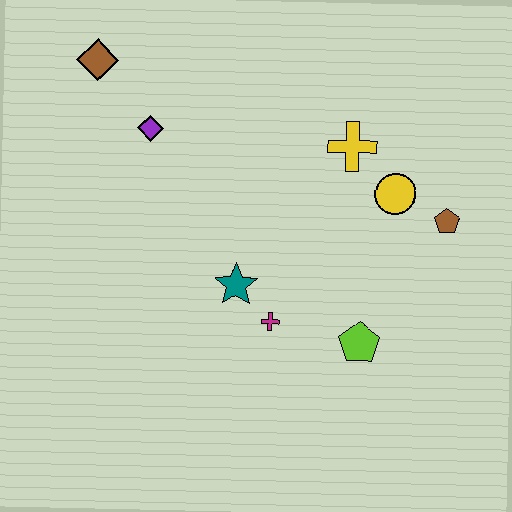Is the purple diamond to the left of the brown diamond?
No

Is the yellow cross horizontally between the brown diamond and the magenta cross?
No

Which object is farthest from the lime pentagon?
The brown diamond is farthest from the lime pentagon.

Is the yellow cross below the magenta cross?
No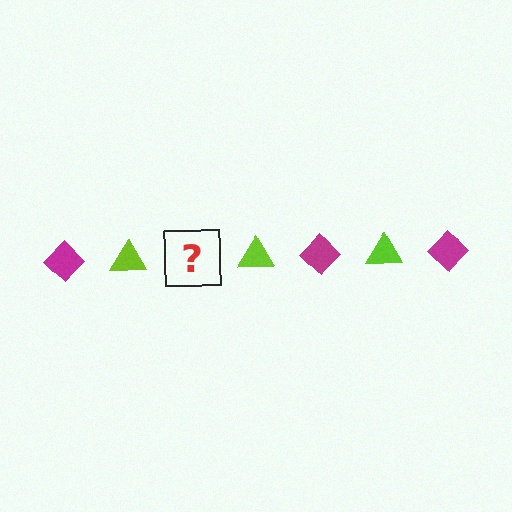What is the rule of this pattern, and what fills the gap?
The rule is that the pattern alternates between magenta diamond and lime triangle. The gap should be filled with a magenta diamond.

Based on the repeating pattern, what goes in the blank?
The blank should be a magenta diamond.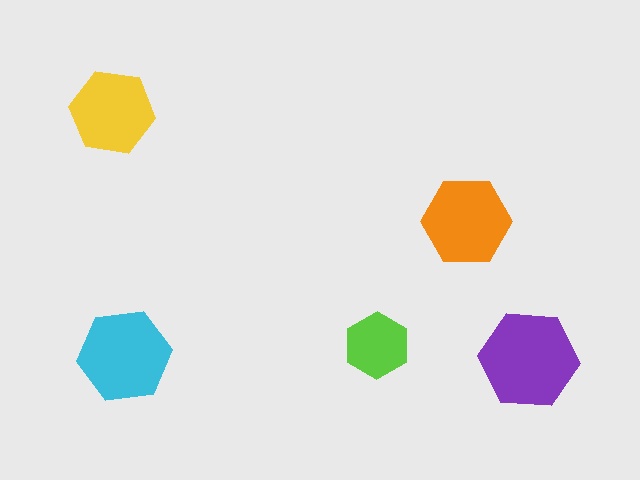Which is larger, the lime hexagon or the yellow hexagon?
The yellow one.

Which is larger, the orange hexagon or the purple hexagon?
The purple one.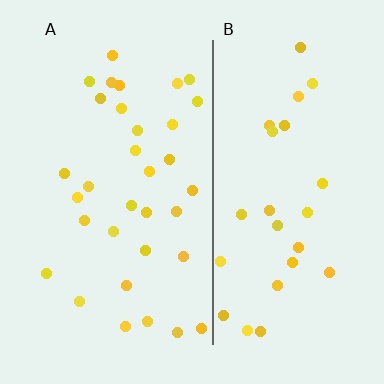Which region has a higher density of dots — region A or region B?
A (the left).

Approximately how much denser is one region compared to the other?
Approximately 1.3× — region A over region B.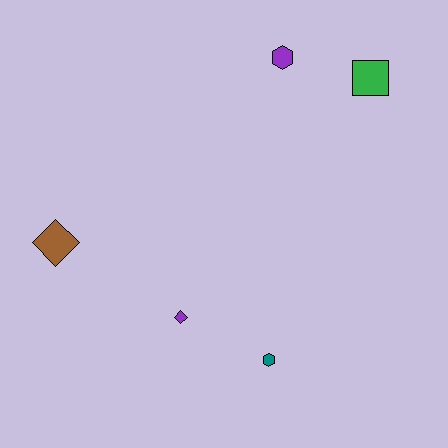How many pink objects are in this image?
There are no pink objects.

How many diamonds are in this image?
There are 2 diamonds.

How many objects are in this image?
There are 5 objects.